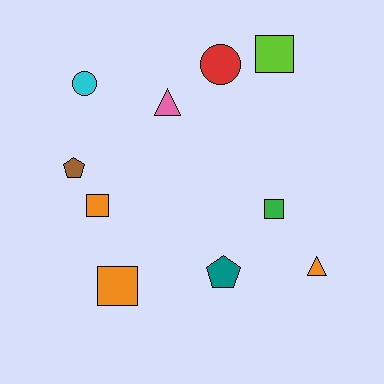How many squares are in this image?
There are 4 squares.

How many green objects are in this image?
There is 1 green object.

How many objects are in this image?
There are 10 objects.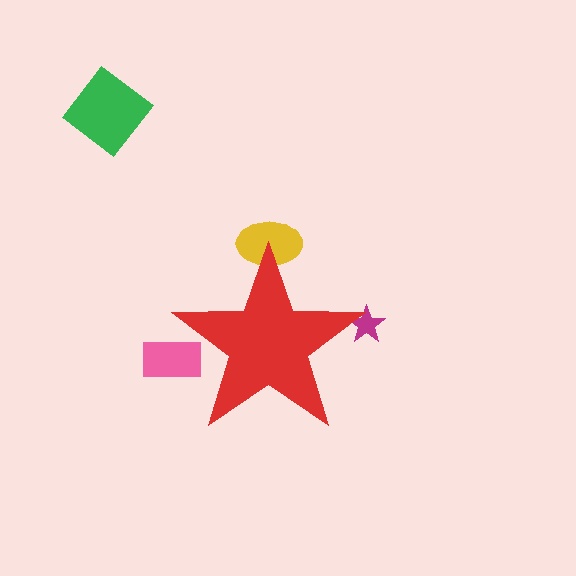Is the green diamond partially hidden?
No, the green diamond is fully visible.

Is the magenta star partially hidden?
Yes, the magenta star is partially hidden behind the red star.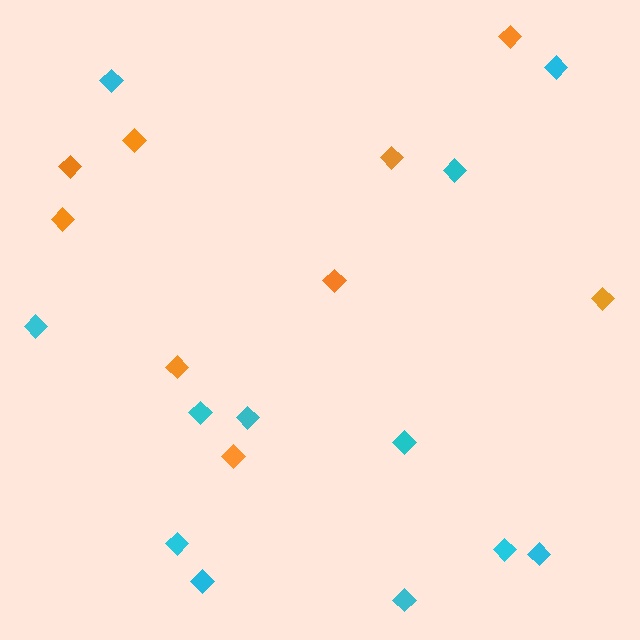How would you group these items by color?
There are 2 groups: one group of cyan diamonds (12) and one group of orange diamonds (9).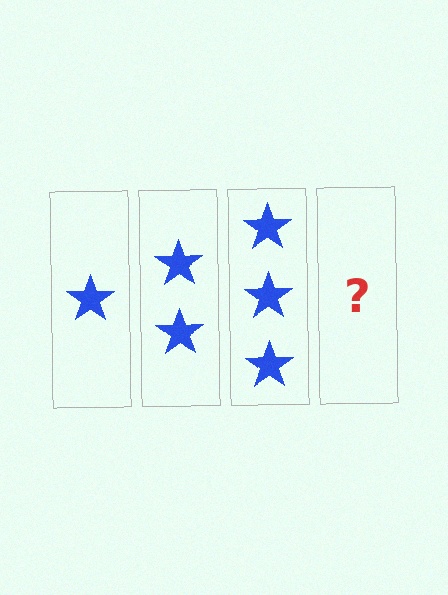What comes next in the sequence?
The next element should be 4 stars.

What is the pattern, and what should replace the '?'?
The pattern is that each step adds one more star. The '?' should be 4 stars.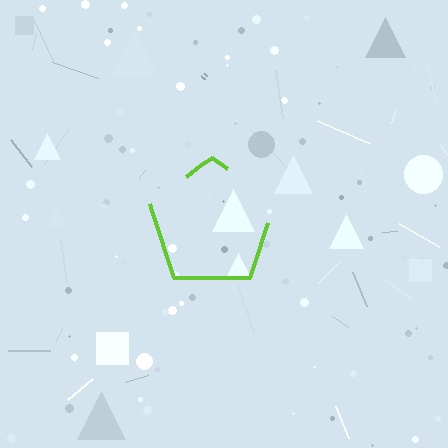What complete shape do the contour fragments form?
The contour fragments form a pentagon.